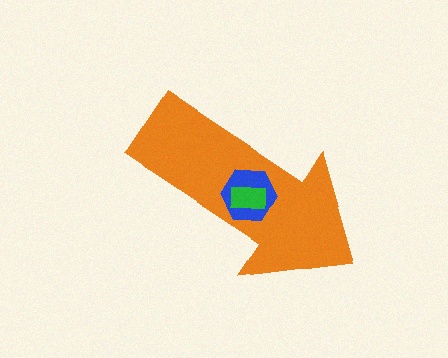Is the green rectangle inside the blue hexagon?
Yes.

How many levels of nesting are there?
3.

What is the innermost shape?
The green rectangle.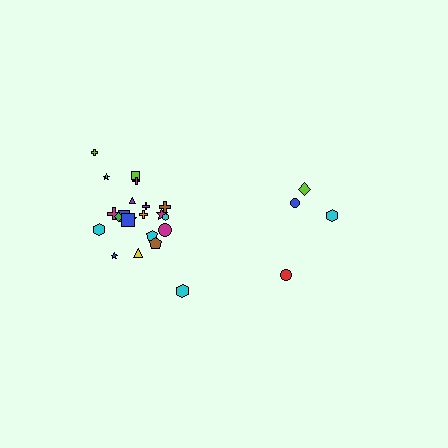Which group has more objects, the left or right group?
The left group.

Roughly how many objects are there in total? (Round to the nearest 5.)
Roughly 25 objects in total.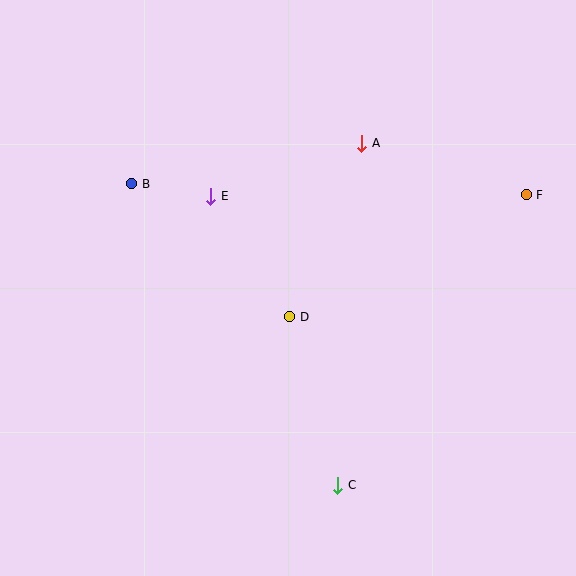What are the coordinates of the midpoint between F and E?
The midpoint between F and E is at (369, 196).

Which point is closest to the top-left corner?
Point B is closest to the top-left corner.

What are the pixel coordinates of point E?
Point E is at (211, 196).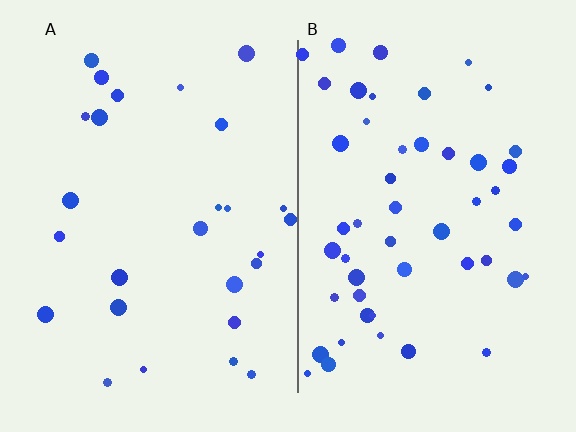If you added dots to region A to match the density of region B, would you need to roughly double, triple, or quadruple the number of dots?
Approximately double.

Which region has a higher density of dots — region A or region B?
B (the right).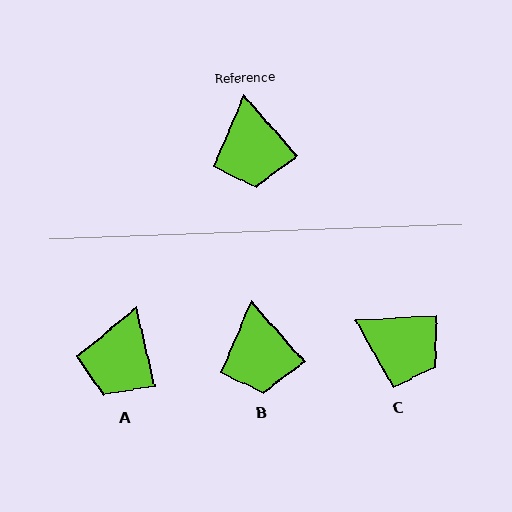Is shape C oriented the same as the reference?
No, it is off by about 52 degrees.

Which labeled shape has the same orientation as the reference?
B.